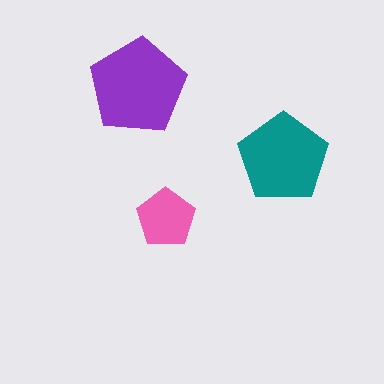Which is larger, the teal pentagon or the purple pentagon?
The purple one.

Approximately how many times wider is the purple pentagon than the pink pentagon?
About 1.5 times wider.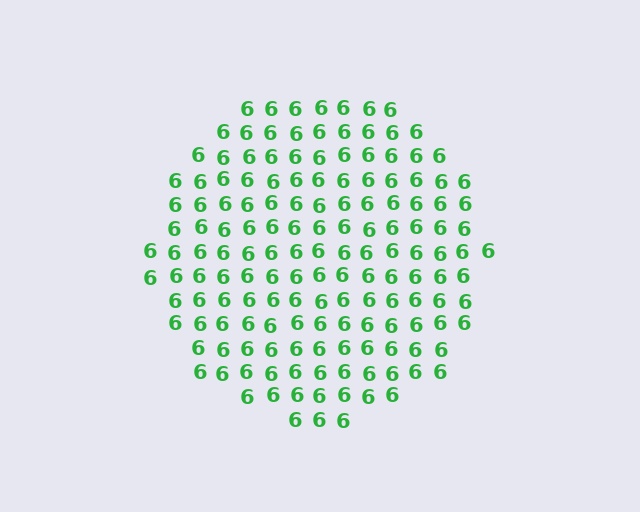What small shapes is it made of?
It is made of small digit 6's.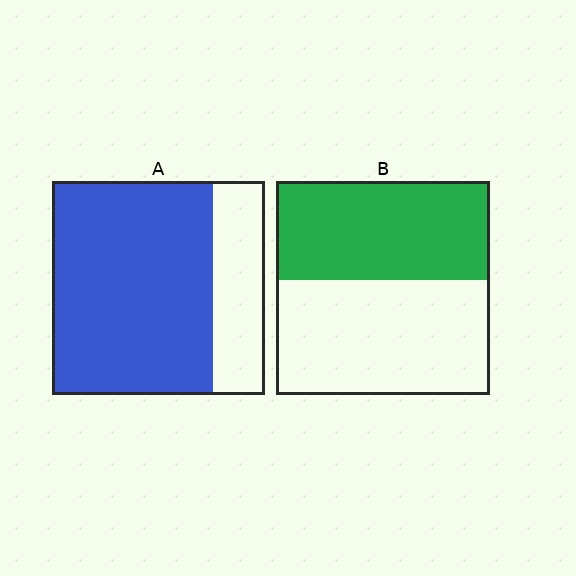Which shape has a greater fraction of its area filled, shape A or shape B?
Shape A.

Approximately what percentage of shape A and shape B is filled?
A is approximately 75% and B is approximately 45%.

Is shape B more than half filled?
Roughly half.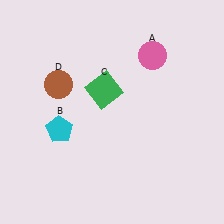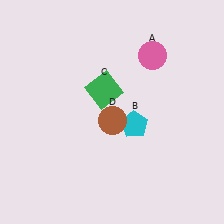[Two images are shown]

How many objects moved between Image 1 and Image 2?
2 objects moved between the two images.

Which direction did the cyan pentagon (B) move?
The cyan pentagon (B) moved right.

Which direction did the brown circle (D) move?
The brown circle (D) moved right.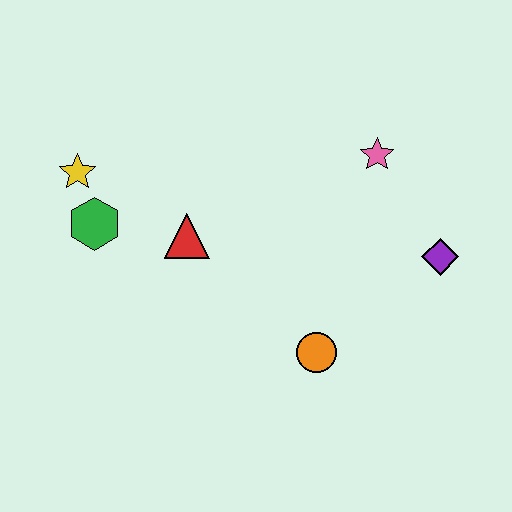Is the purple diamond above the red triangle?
No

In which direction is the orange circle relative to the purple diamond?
The orange circle is to the left of the purple diamond.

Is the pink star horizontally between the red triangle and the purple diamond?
Yes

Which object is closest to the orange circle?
The purple diamond is closest to the orange circle.